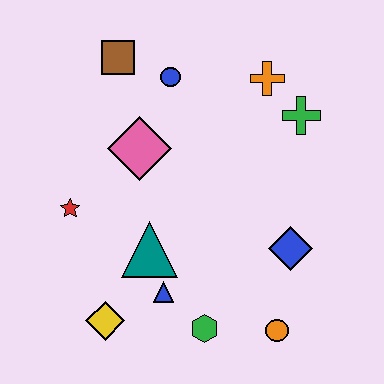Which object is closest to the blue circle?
The brown square is closest to the blue circle.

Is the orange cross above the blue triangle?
Yes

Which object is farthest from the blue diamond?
The brown square is farthest from the blue diamond.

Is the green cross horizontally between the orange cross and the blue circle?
No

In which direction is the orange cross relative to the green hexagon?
The orange cross is above the green hexagon.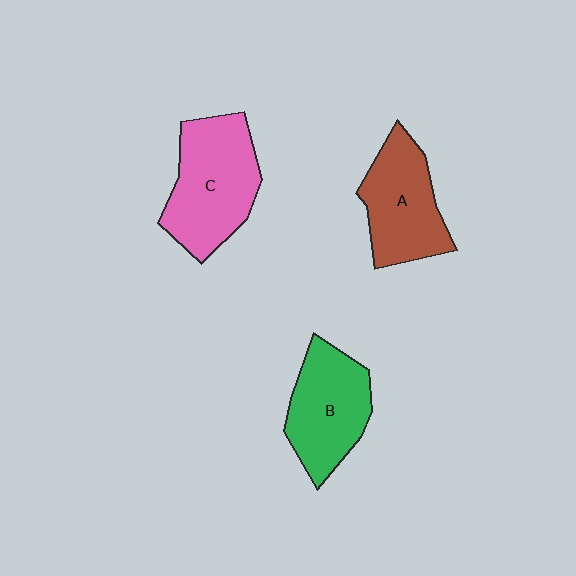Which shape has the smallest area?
Shape A (brown).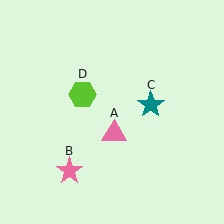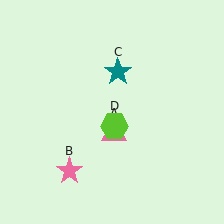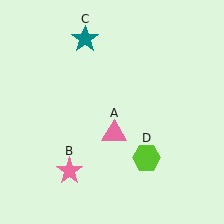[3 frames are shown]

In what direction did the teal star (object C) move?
The teal star (object C) moved up and to the left.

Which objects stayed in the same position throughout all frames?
Pink triangle (object A) and pink star (object B) remained stationary.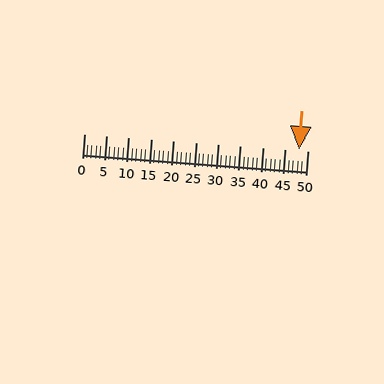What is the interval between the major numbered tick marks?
The major tick marks are spaced 5 units apart.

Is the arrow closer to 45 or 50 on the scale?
The arrow is closer to 50.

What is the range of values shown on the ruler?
The ruler shows values from 0 to 50.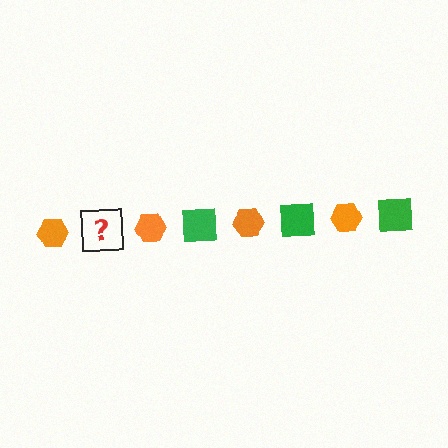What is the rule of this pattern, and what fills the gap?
The rule is that the pattern alternates between orange hexagon and green square. The gap should be filled with a green square.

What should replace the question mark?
The question mark should be replaced with a green square.